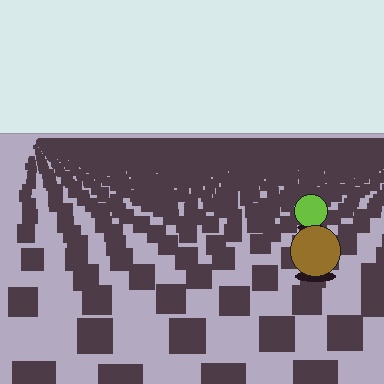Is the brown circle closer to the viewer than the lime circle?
Yes. The brown circle is closer — you can tell from the texture gradient: the ground texture is coarser near it.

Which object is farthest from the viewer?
The lime circle is farthest from the viewer. It appears smaller and the ground texture around it is denser.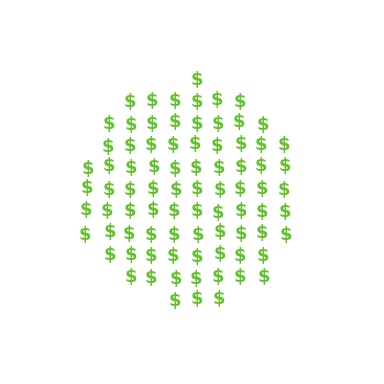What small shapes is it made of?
It is made of small dollar signs.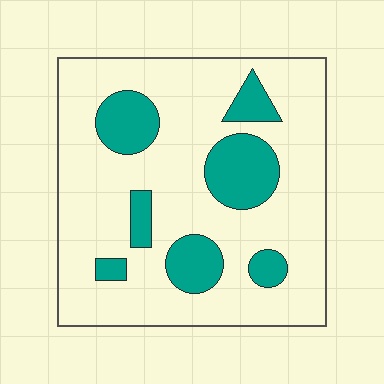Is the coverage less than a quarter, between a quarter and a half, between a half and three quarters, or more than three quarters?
Less than a quarter.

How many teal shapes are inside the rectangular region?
7.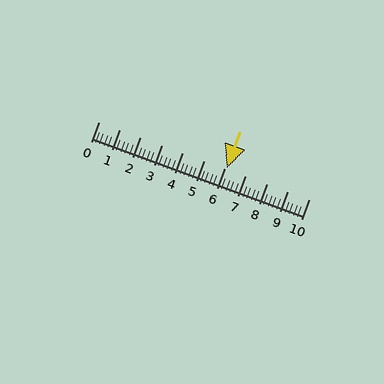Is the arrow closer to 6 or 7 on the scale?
The arrow is closer to 6.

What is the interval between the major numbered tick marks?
The major tick marks are spaced 1 units apart.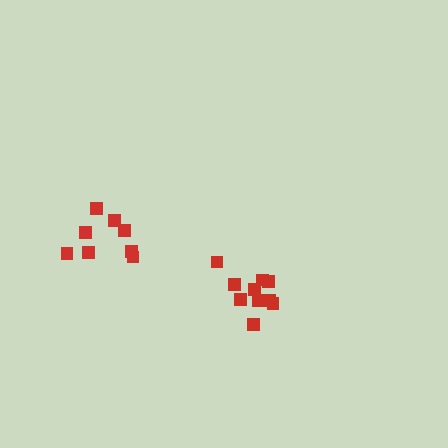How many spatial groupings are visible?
There are 2 spatial groupings.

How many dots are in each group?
Group 1: 8 dots, Group 2: 10 dots (18 total).